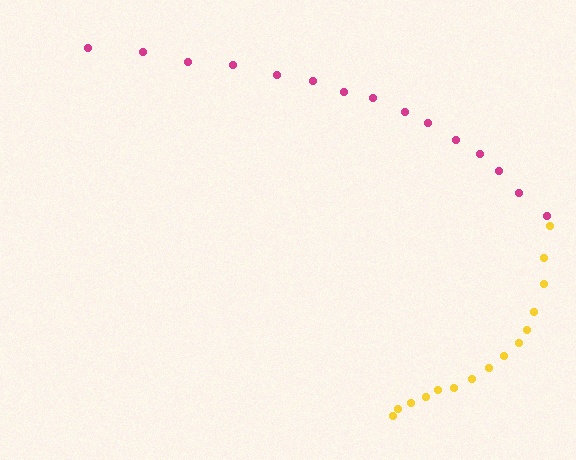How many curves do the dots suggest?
There are 2 distinct paths.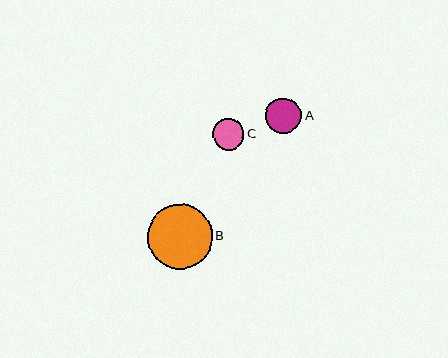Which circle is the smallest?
Circle C is the smallest with a size of approximately 31 pixels.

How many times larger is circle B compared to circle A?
Circle B is approximately 1.8 times the size of circle A.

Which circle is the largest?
Circle B is the largest with a size of approximately 64 pixels.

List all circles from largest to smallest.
From largest to smallest: B, A, C.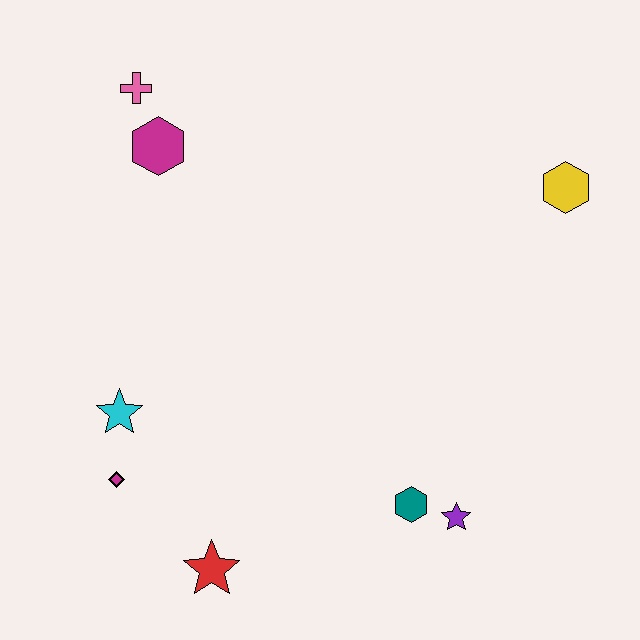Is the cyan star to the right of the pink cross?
No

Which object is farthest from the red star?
The yellow hexagon is farthest from the red star.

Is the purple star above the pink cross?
No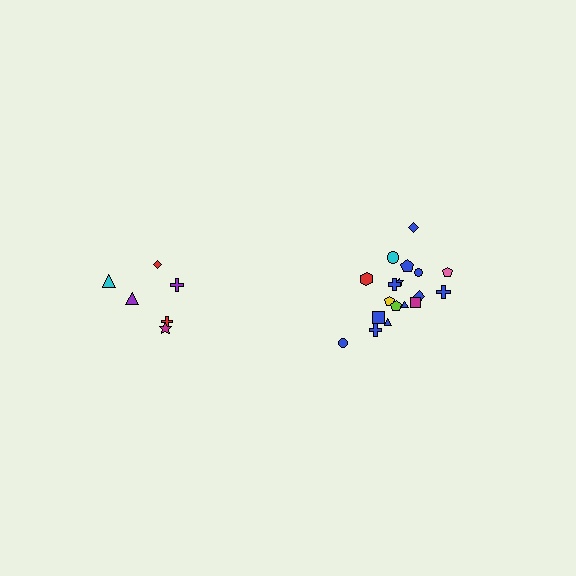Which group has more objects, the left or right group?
The right group.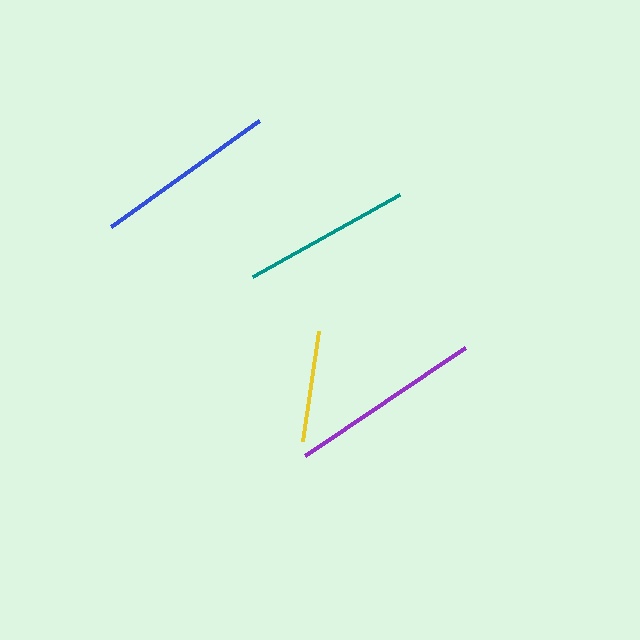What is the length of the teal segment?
The teal segment is approximately 168 pixels long.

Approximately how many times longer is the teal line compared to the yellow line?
The teal line is approximately 1.5 times the length of the yellow line.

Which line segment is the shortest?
The yellow line is the shortest at approximately 111 pixels.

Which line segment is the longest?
The purple line is the longest at approximately 193 pixels.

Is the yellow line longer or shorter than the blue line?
The blue line is longer than the yellow line.